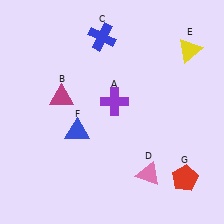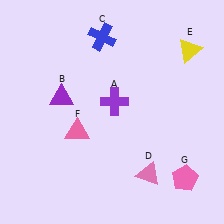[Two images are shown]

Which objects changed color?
B changed from magenta to purple. F changed from blue to pink. G changed from red to pink.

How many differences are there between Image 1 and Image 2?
There are 3 differences between the two images.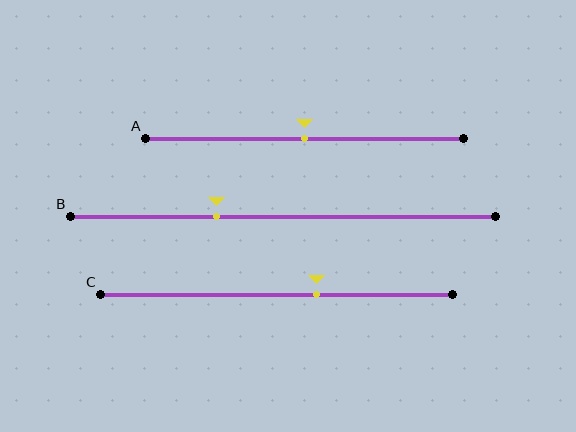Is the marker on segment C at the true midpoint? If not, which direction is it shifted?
No, the marker on segment C is shifted to the right by about 11% of the segment length.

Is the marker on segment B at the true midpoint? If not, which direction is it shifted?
No, the marker on segment B is shifted to the left by about 16% of the segment length.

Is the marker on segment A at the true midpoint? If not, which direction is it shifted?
Yes, the marker on segment A is at the true midpoint.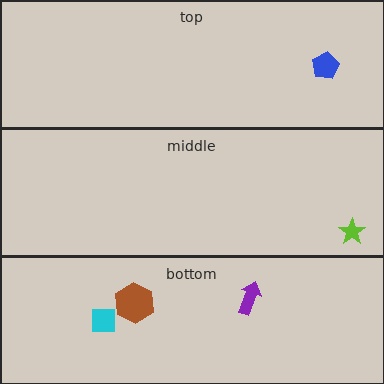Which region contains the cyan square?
The bottom region.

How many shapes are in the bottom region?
3.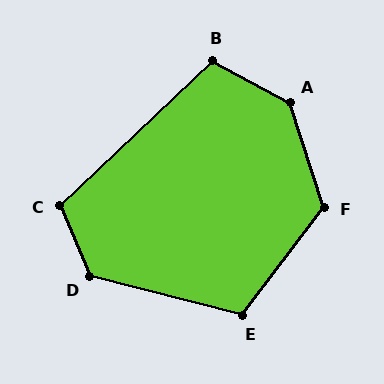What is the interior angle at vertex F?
Approximately 125 degrees (obtuse).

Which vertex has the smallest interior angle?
B, at approximately 108 degrees.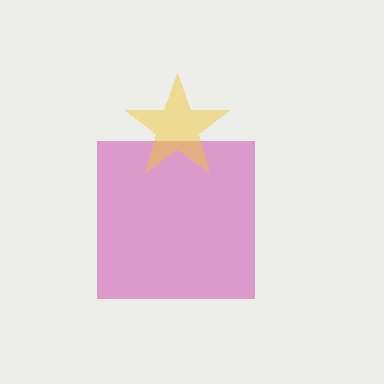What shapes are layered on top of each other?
The layered shapes are: a magenta square, a yellow star.